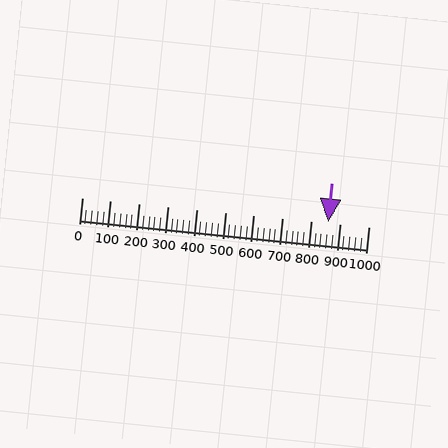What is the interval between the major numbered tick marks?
The major tick marks are spaced 100 units apart.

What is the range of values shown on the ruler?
The ruler shows values from 0 to 1000.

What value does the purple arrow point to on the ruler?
The purple arrow points to approximately 860.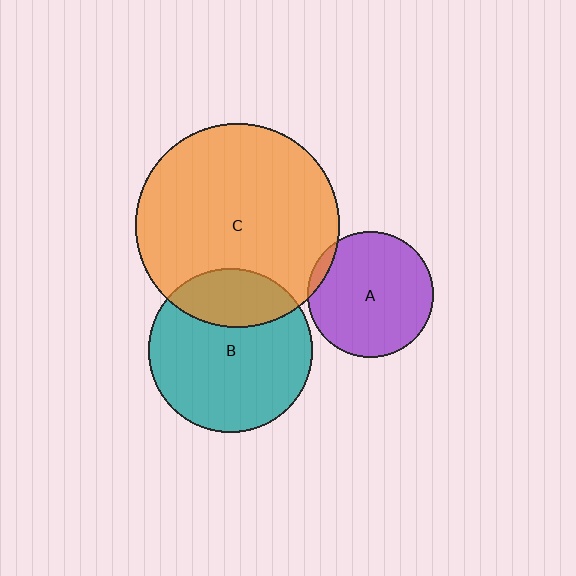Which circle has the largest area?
Circle C (orange).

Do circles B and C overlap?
Yes.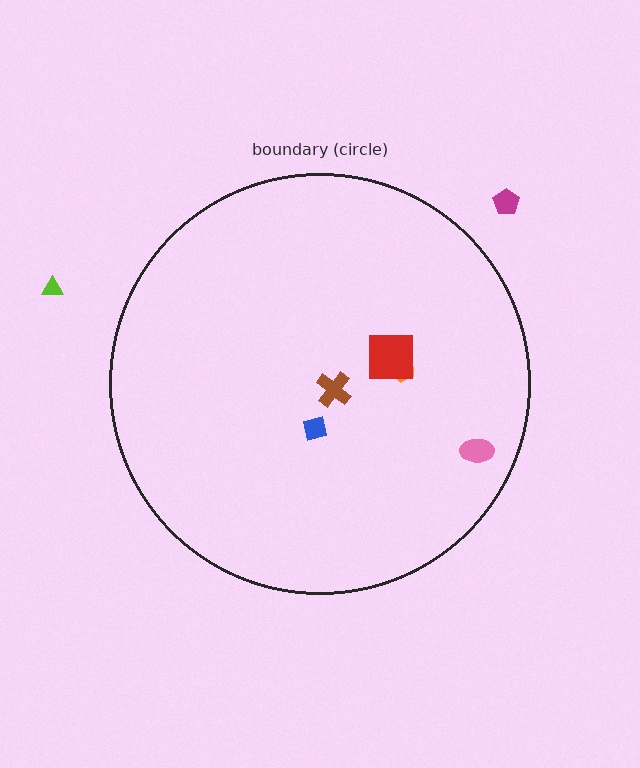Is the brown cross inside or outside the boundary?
Inside.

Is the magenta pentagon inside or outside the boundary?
Outside.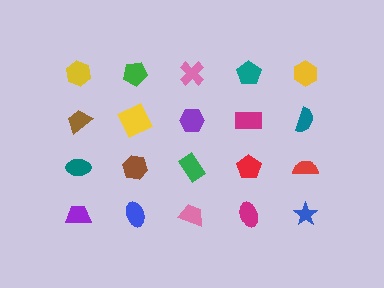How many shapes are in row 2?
5 shapes.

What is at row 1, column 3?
A pink cross.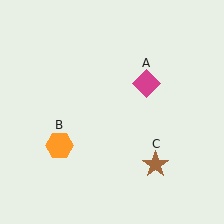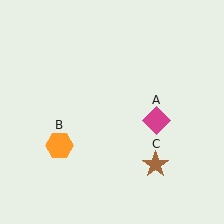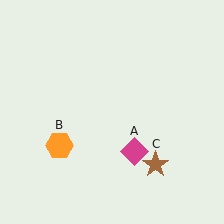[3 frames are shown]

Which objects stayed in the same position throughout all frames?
Orange hexagon (object B) and brown star (object C) remained stationary.